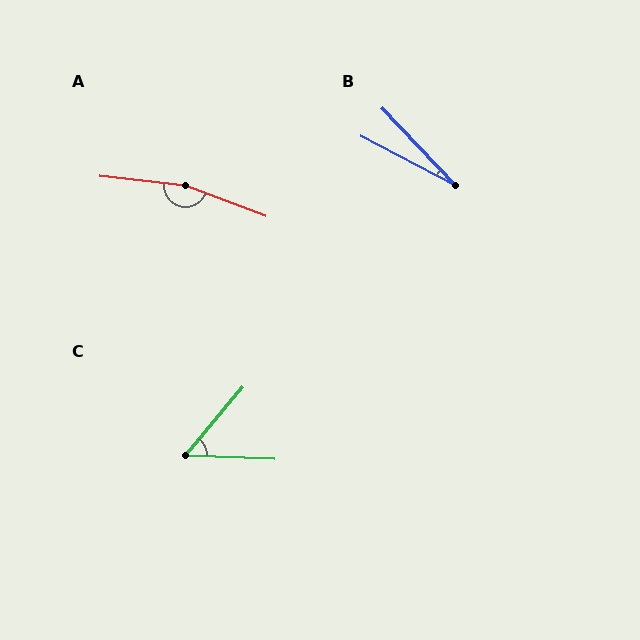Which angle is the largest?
A, at approximately 166 degrees.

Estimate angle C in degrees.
Approximately 52 degrees.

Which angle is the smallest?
B, at approximately 19 degrees.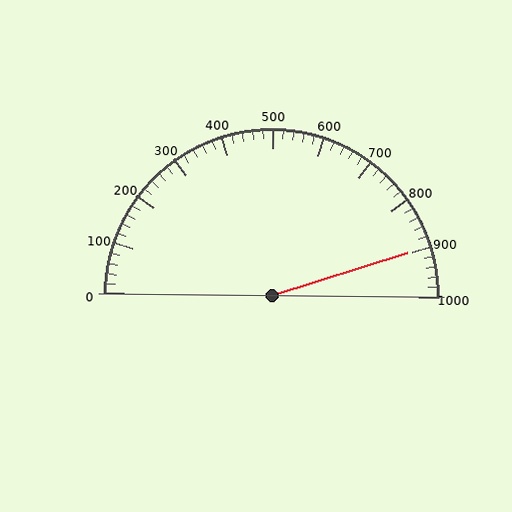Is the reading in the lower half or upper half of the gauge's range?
The reading is in the upper half of the range (0 to 1000).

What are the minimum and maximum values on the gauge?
The gauge ranges from 0 to 1000.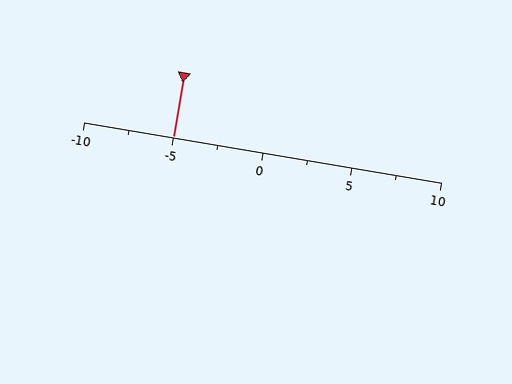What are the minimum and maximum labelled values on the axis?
The axis runs from -10 to 10.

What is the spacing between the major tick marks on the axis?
The major ticks are spaced 5 apart.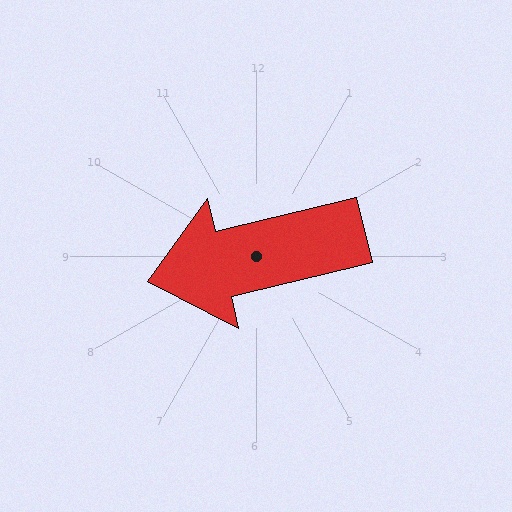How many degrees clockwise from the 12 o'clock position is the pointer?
Approximately 257 degrees.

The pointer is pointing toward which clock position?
Roughly 9 o'clock.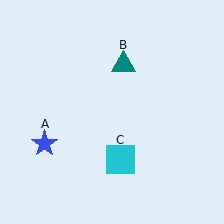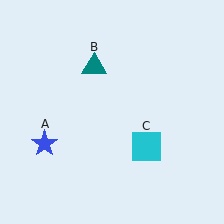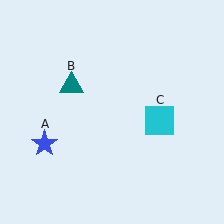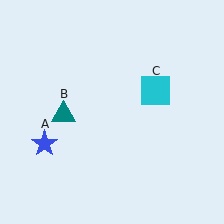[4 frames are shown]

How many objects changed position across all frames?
2 objects changed position: teal triangle (object B), cyan square (object C).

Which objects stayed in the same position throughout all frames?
Blue star (object A) remained stationary.